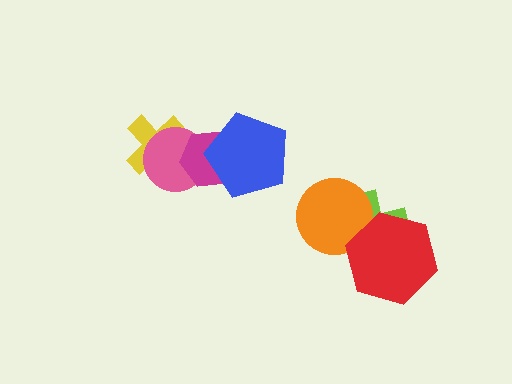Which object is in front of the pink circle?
The magenta hexagon is in front of the pink circle.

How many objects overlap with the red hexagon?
2 objects overlap with the red hexagon.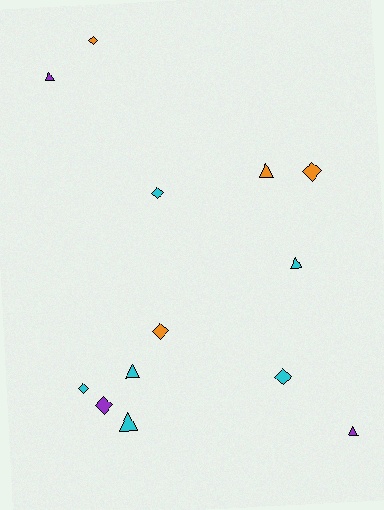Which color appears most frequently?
Cyan, with 6 objects.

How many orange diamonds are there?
There are 3 orange diamonds.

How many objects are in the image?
There are 13 objects.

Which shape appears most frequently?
Diamond, with 7 objects.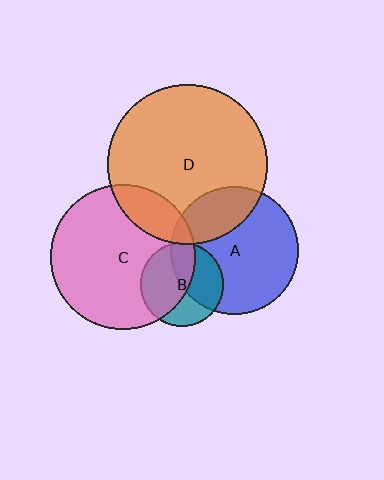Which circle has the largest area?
Circle D (orange).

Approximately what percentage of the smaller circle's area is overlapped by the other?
Approximately 55%.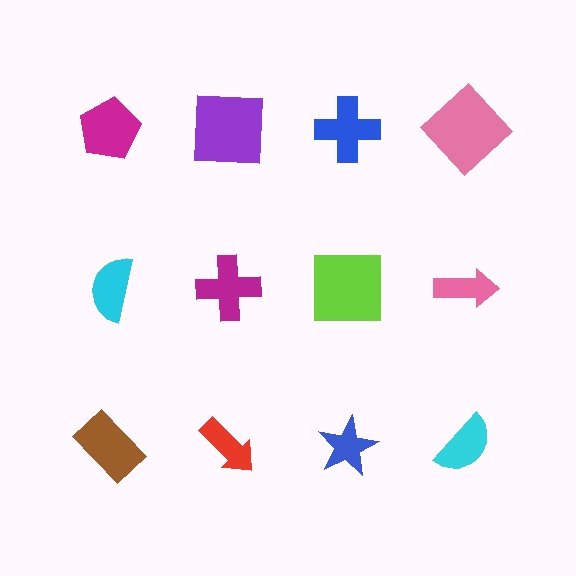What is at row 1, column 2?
A purple square.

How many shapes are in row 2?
4 shapes.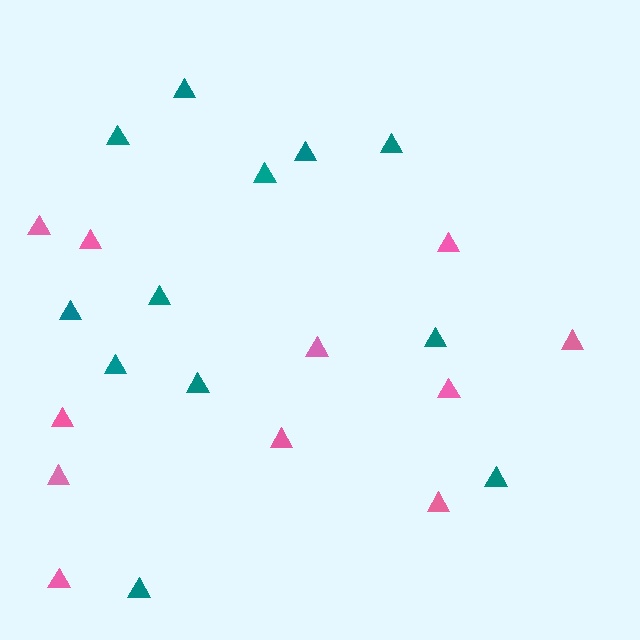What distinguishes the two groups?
There are 2 groups: one group of teal triangles (12) and one group of pink triangles (11).